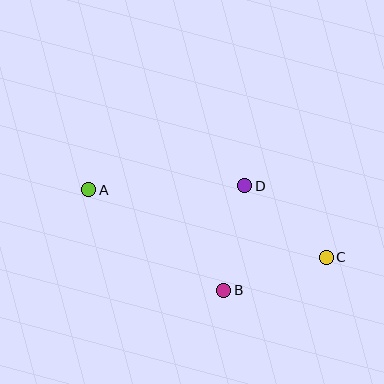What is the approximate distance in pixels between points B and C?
The distance between B and C is approximately 107 pixels.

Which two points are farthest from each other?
Points A and C are farthest from each other.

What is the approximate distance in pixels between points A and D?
The distance between A and D is approximately 156 pixels.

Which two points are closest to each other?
Points B and D are closest to each other.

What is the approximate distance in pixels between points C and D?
The distance between C and D is approximately 109 pixels.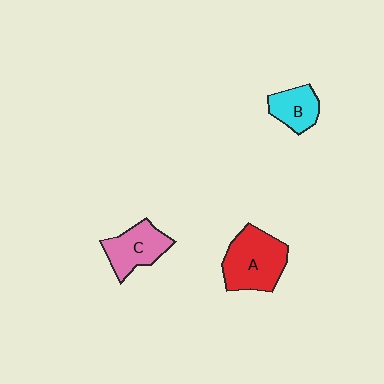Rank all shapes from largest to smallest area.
From largest to smallest: A (red), C (pink), B (cyan).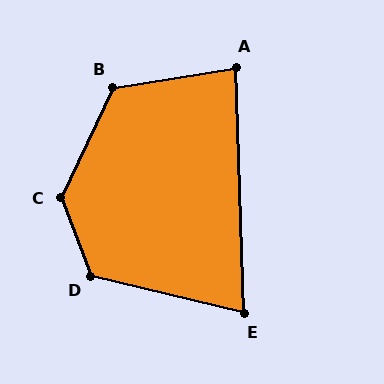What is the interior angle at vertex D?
Approximately 125 degrees (obtuse).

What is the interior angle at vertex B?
Approximately 124 degrees (obtuse).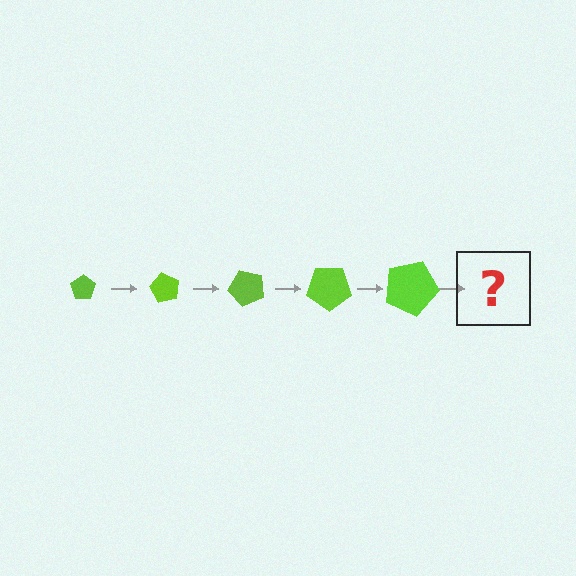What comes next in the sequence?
The next element should be a pentagon, larger than the previous one and rotated 300 degrees from the start.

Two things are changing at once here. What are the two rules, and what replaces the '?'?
The two rules are that the pentagon grows larger each step and it rotates 60 degrees each step. The '?' should be a pentagon, larger than the previous one and rotated 300 degrees from the start.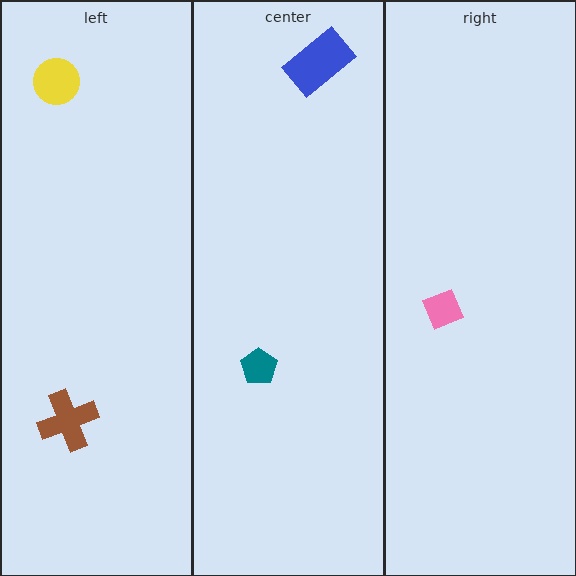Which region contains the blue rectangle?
The center region.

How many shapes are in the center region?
2.